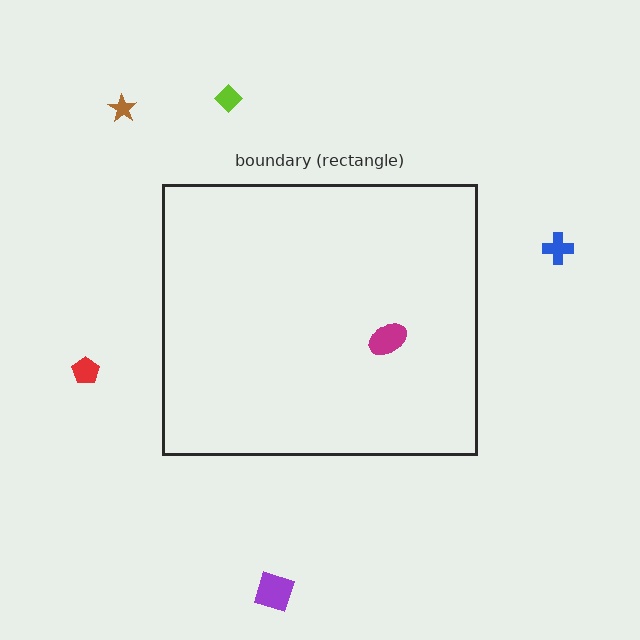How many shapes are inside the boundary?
1 inside, 5 outside.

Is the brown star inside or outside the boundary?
Outside.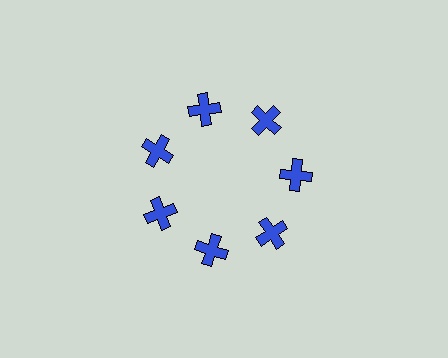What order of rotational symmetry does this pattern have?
This pattern has 7-fold rotational symmetry.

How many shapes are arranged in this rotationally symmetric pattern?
There are 7 shapes, arranged in 7 groups of 1.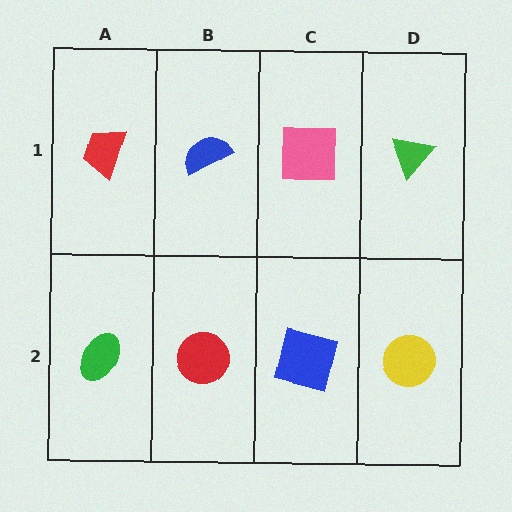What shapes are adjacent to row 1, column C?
A blue square (row 2, column C), a blue semicircle (row 1, column B), a green triangle (row 1, column D).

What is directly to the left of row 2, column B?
A green ellipse.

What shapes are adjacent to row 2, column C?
A pink square (row 1, column C), a red circle (row 2, column B), a yellow circle (row 2, column D).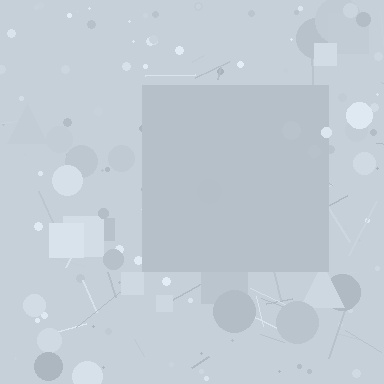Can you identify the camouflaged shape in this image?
The camouflaged shape is a square.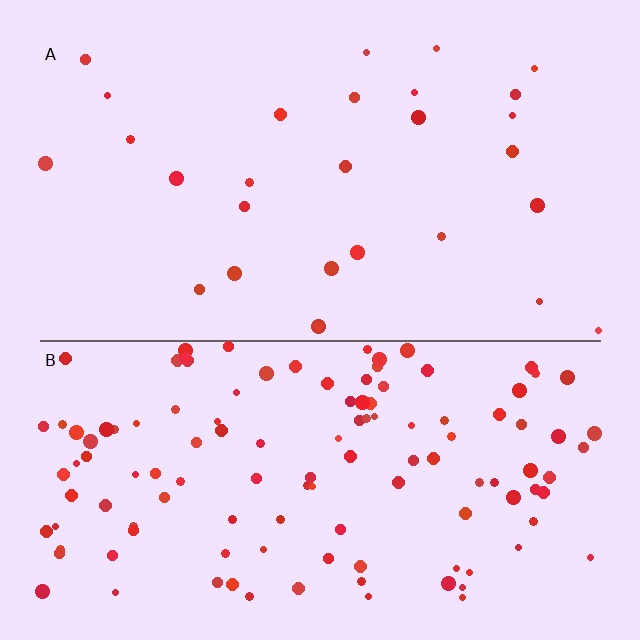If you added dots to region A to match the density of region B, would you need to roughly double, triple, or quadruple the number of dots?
Approximately quadruple.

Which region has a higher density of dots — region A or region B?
B (the bottom).